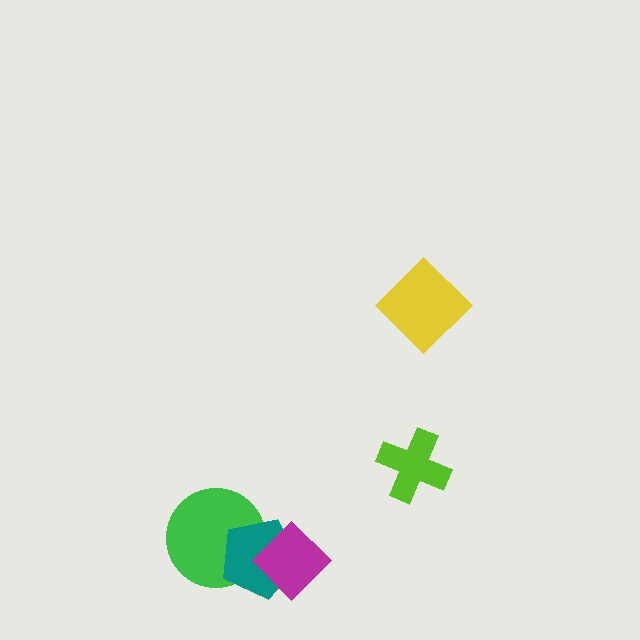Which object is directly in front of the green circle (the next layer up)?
The teal pentagon is directly in front of the green circle.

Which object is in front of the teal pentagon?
The magenta diamond is in front of the teal pentagon.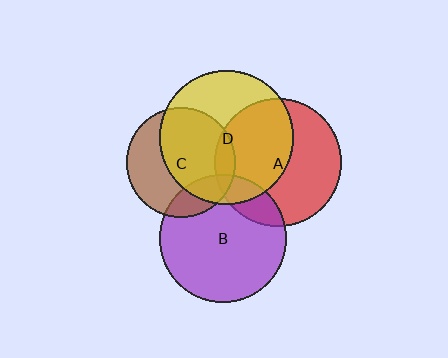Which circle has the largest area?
Circle D (yellow).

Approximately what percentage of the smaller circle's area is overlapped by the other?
Approximately 15%.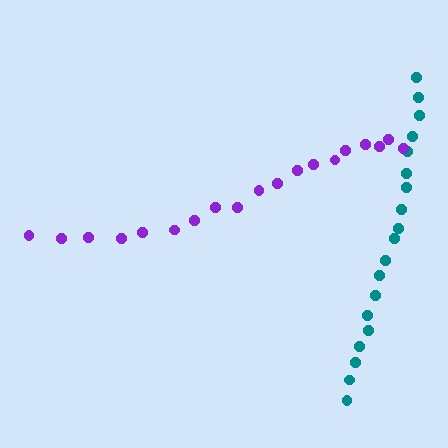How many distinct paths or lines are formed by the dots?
There are 2 distinct paths.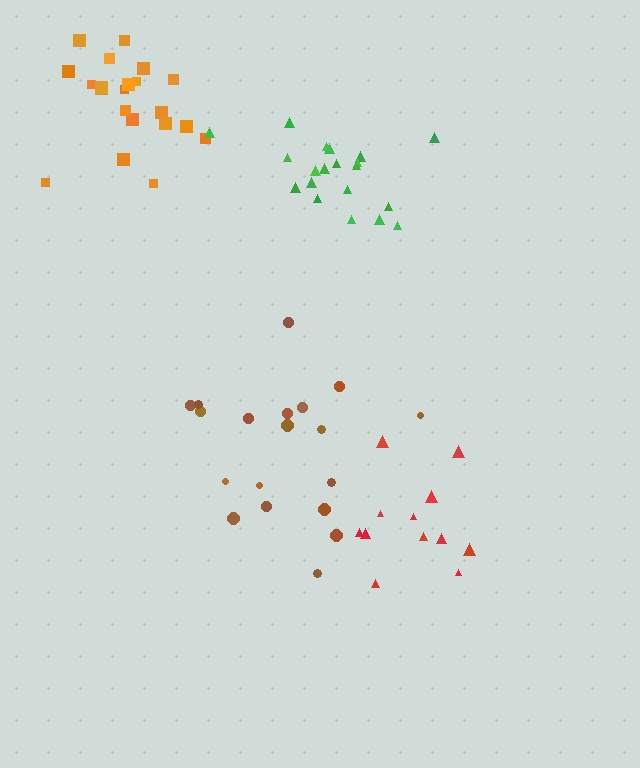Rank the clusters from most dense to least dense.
green, orange, red, brown.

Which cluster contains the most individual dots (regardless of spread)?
Orange (21).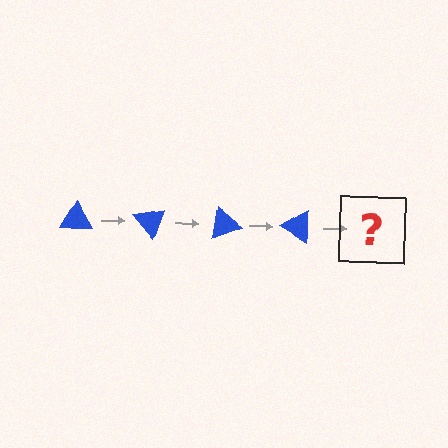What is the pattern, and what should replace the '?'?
The pattern is that the triangle rotates 50 degrees each step. The '?' should be a blue triangle rotated 200 degrees.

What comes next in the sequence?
The next element should be a blue triangle rotated 200 degrees.